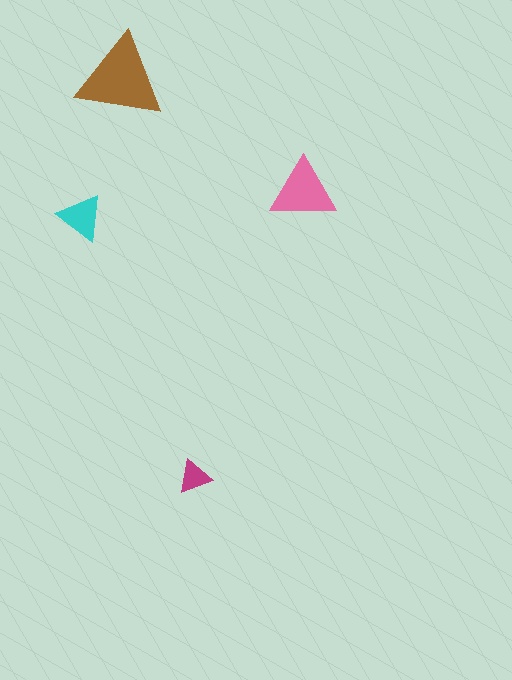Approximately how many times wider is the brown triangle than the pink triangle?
About 1.5 times wider.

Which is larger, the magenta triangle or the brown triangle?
The brown one.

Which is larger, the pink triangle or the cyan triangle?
The pink one.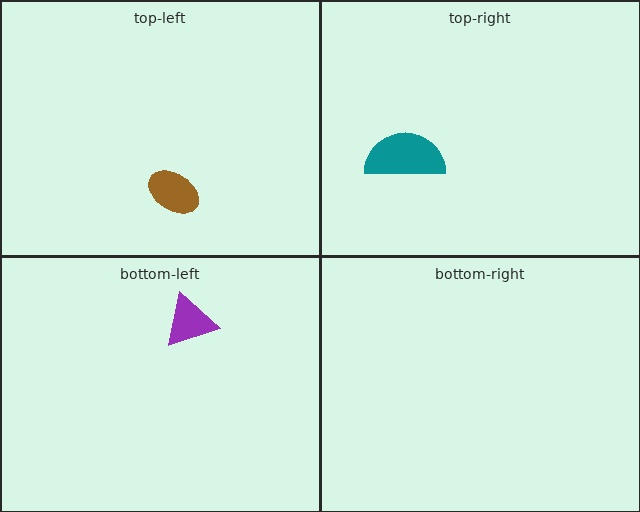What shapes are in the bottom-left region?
The purple triangle.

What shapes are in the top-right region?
The teal semicircle.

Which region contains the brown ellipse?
The top-left region.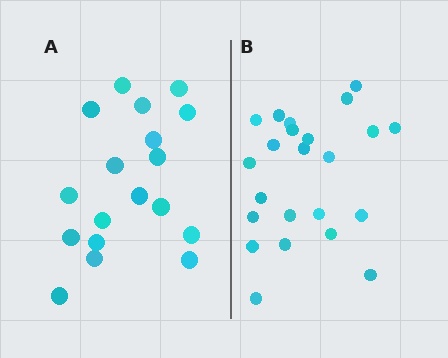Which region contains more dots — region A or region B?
Region B (the right region) has more dots.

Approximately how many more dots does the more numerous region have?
Region B has about 5 more dots than region A.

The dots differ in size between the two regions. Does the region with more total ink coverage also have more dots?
No. Region A has more total ink coverage because its dots are larger, but region B actually contains more individual dots. Total area can be misleading — the number of items is what matters here.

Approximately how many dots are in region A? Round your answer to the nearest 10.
About 20 dots. (The exact count is 18, which rounds to 20.)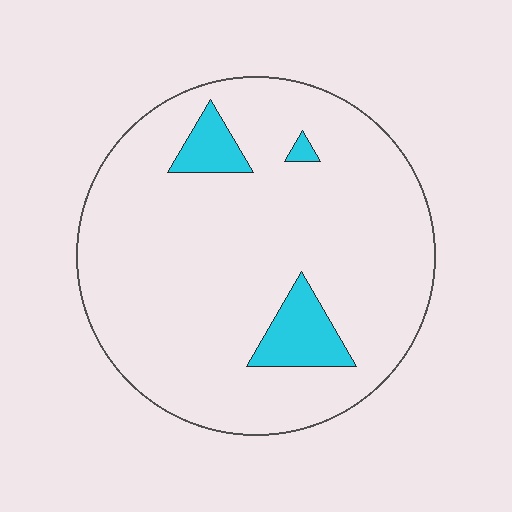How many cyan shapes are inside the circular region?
3.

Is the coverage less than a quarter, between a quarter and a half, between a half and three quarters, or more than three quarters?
Less than a quarter.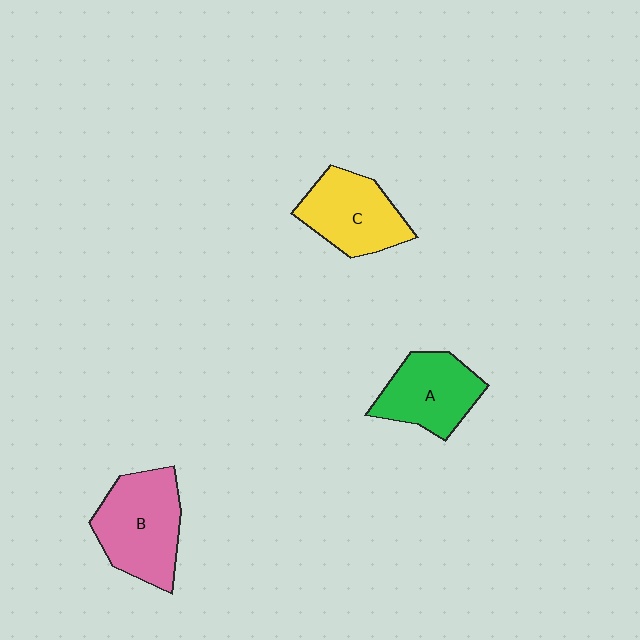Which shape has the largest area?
Shape B (pink).